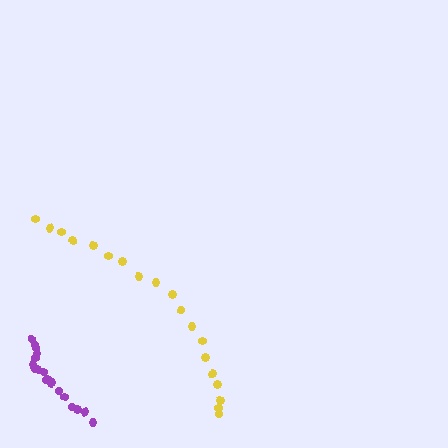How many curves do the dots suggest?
There are 2 distinct paths.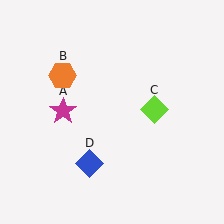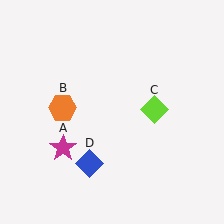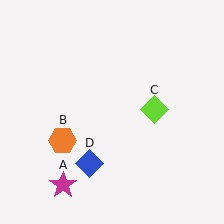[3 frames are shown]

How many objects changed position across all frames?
2 objects changed position: magenta star (object A), orange hexagon (object B).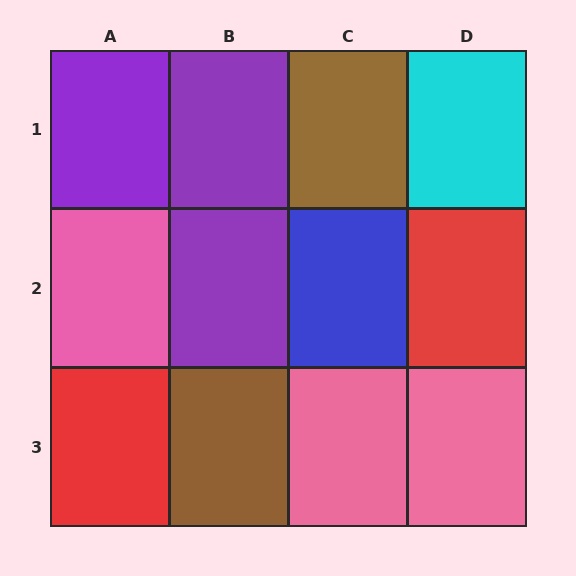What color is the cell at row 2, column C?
Blue.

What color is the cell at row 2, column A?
Pink.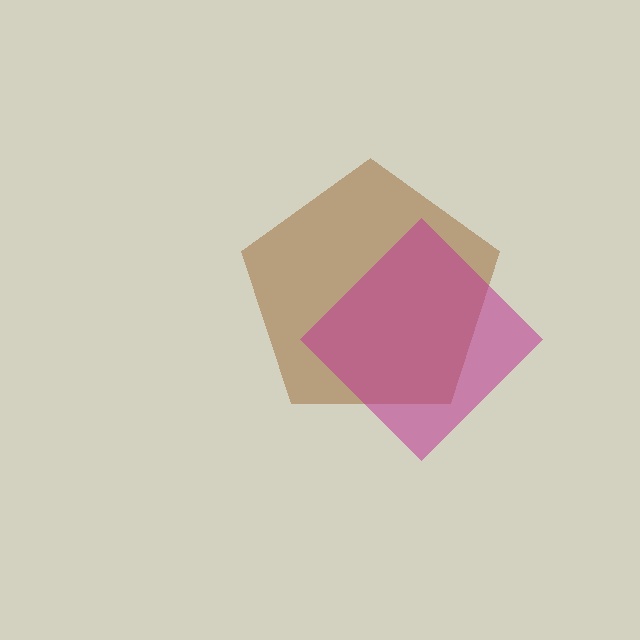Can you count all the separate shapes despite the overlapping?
Yes, there are 2 separate shapes.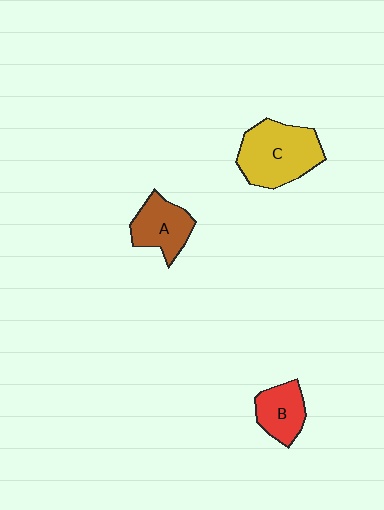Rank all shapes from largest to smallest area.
From largest to smallest: C (yellow), A (brown), B (red).